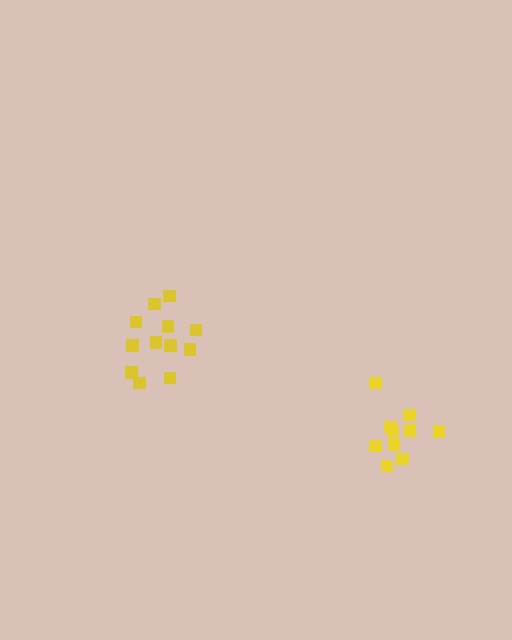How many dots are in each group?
Group 1: 10 dots, Group 2: 12 dots (22 total).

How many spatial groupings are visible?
There are 2 spatial groupings.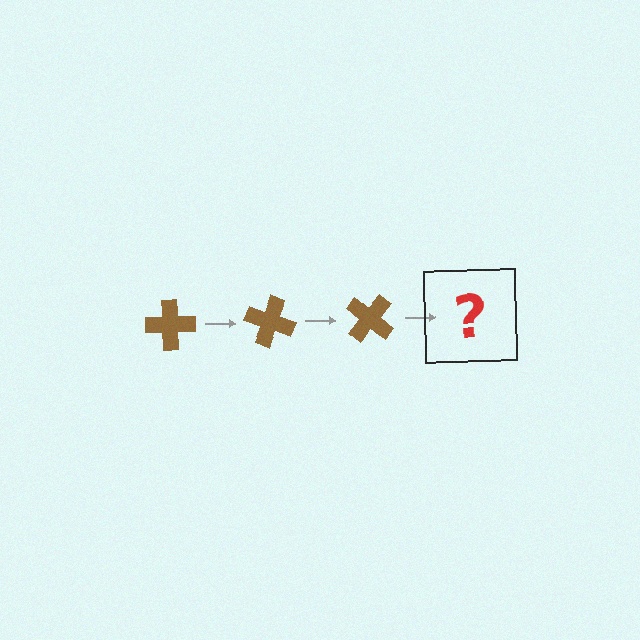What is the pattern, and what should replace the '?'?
The pattern is that the cross rotates 20 degrees each step. The '?' should be a brown cross rotated 60 degrees.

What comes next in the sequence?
The next element should be a brown cross rotated 60 degrees.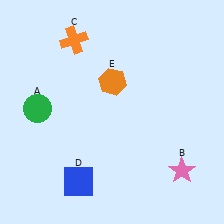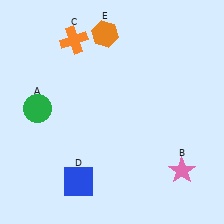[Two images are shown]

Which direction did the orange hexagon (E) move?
The orange hexagon (E) moved up.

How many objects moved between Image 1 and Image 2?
1 object moved between the two images.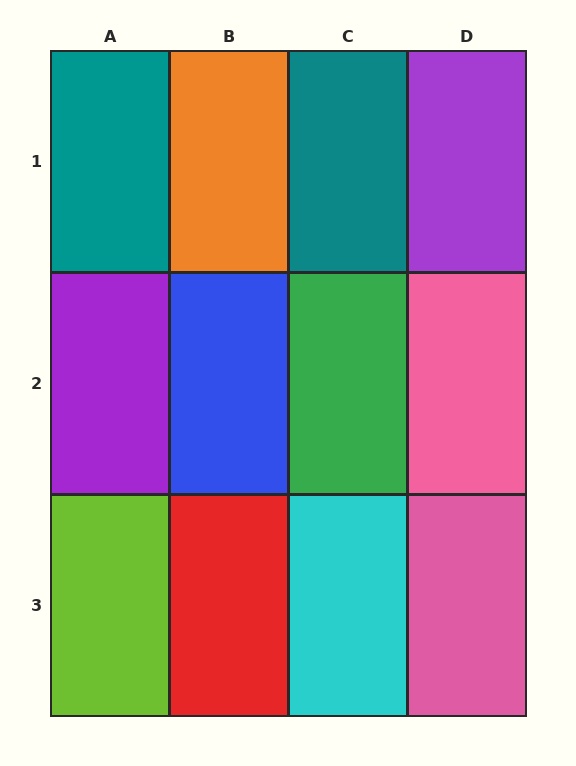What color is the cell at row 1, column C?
Teal.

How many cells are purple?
2 cells are purple.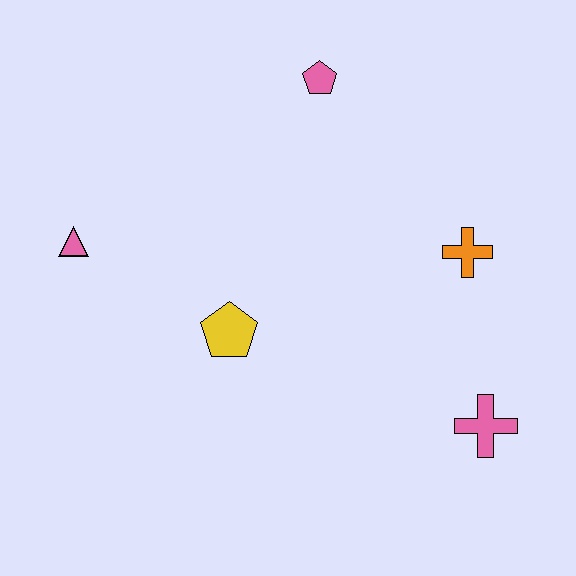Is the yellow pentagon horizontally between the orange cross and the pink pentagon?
No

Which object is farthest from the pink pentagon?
The pink cross is farthest from the pink pentagon.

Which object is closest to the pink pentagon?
The orange cross is closest to the pink pentagon.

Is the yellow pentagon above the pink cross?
Yes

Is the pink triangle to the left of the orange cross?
Yes